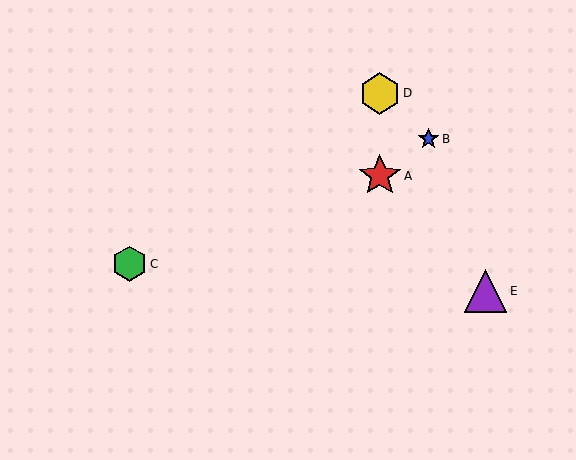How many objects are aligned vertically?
2 objects (A, D) are aligned vertically.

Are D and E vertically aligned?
No, D is at x≈380 and E is at x≈486.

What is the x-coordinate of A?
Object A is at x≈380.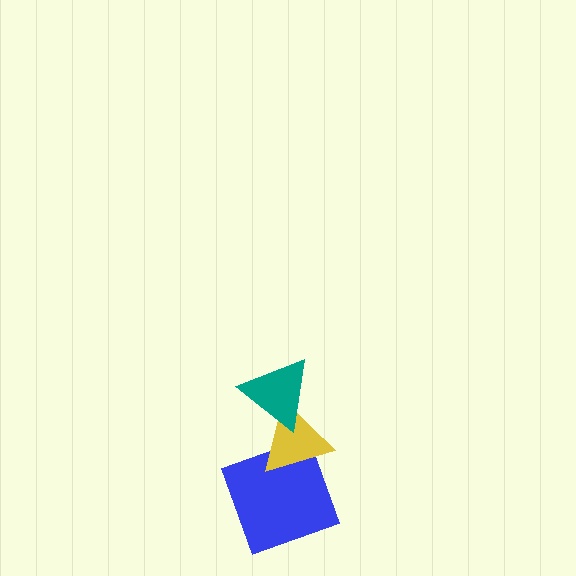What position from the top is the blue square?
The blue square is 3rd from the top.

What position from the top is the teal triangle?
The teal triangle is 1st from the top.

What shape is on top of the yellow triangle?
The teal triangle is on top of the yellow triangle.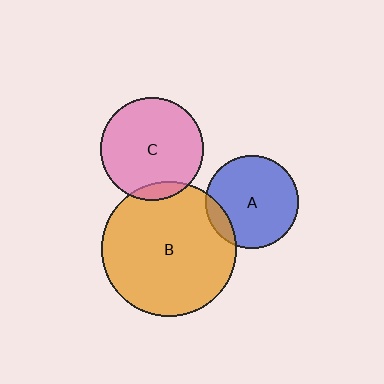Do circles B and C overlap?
Yes.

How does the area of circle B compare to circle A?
Approximately 2.1 times.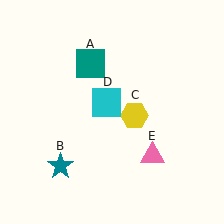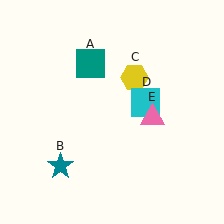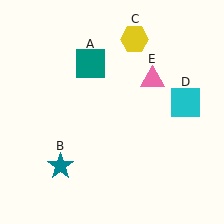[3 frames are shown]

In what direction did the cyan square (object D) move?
The cyan square (object D) moved right.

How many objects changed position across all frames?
3 objects changed position: yellow hexagon (object C), cyan square (object D), pink triangle (object E).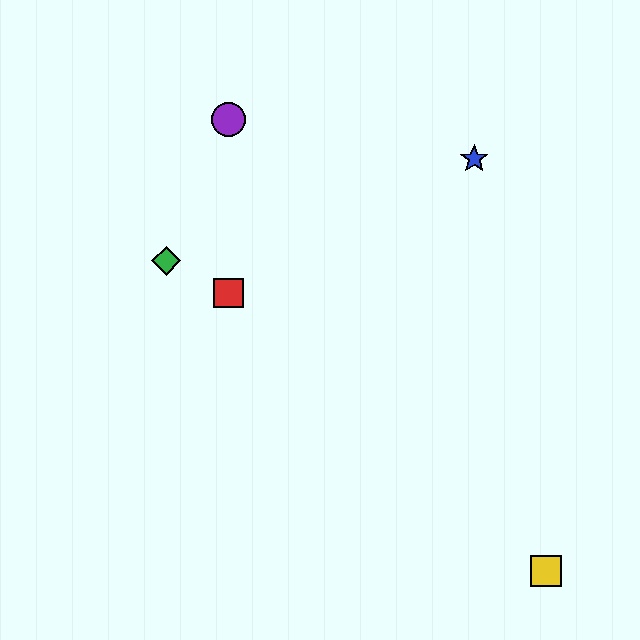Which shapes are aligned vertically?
The red square, the purple circle are aligned vertically.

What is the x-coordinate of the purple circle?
The purple circle is at x≈228.